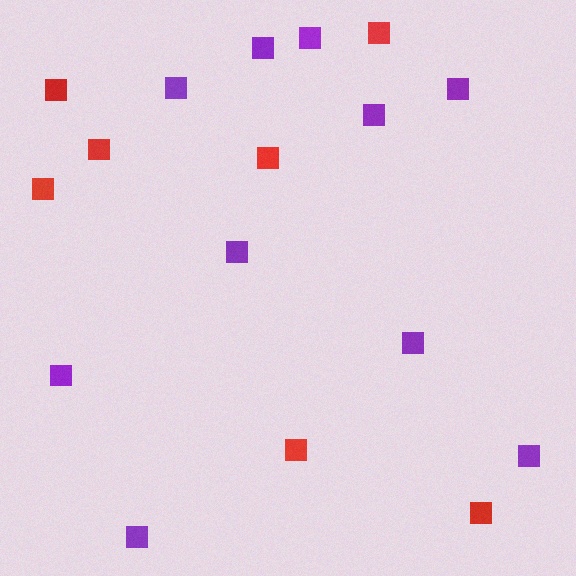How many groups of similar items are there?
There are 2 groups: one group of red squares (7) and one group of purple squares (10).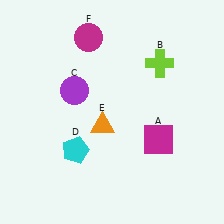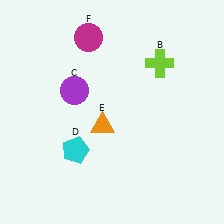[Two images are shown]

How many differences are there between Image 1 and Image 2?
There is 1 difference between the two images.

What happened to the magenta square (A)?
The magenta square (A) was removed in Image 2. It was in the bottom-right area of Image 1.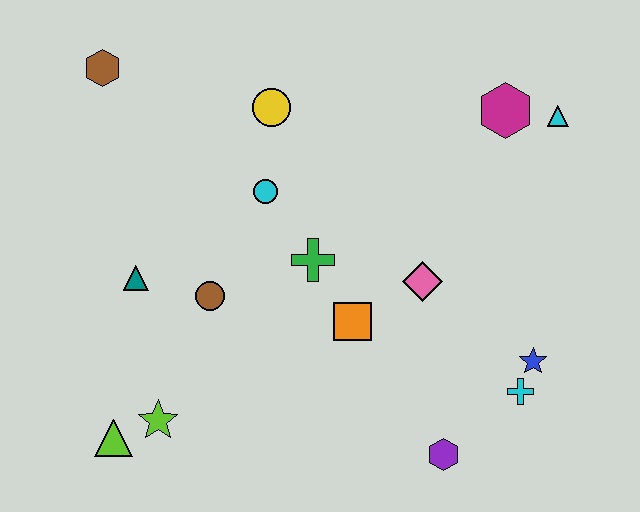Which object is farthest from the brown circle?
The cyan triangle is farthest from the brown circle.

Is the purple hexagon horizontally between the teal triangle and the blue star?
Yes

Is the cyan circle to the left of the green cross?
Yes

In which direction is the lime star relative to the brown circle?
The lime star is below the brown circle.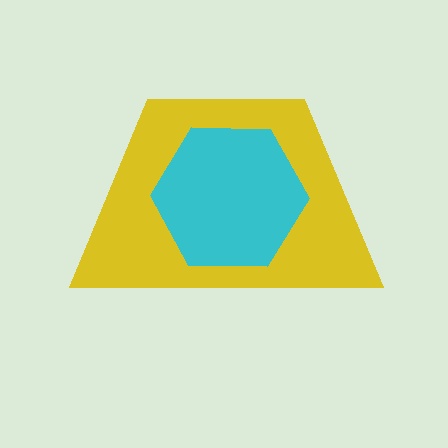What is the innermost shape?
The cyan hexagon.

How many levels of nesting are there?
2.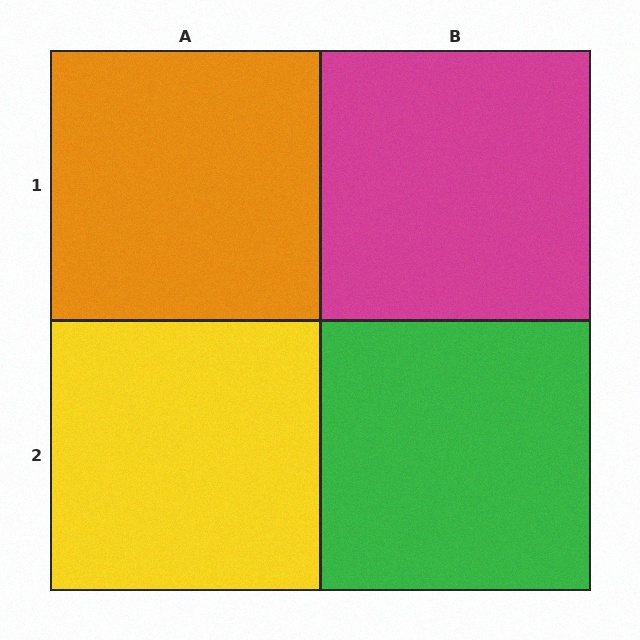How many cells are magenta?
1 cell is magenta.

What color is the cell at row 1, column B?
Magenta.